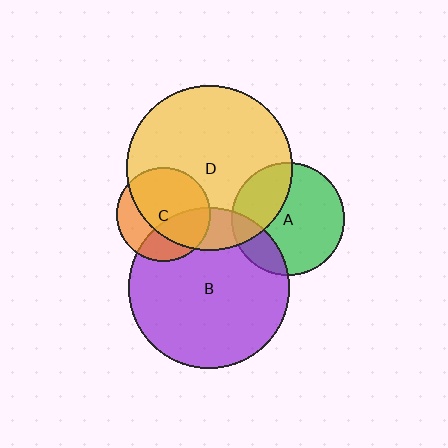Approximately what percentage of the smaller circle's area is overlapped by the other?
Approximately 65%.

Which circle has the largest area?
Circle D (yellow).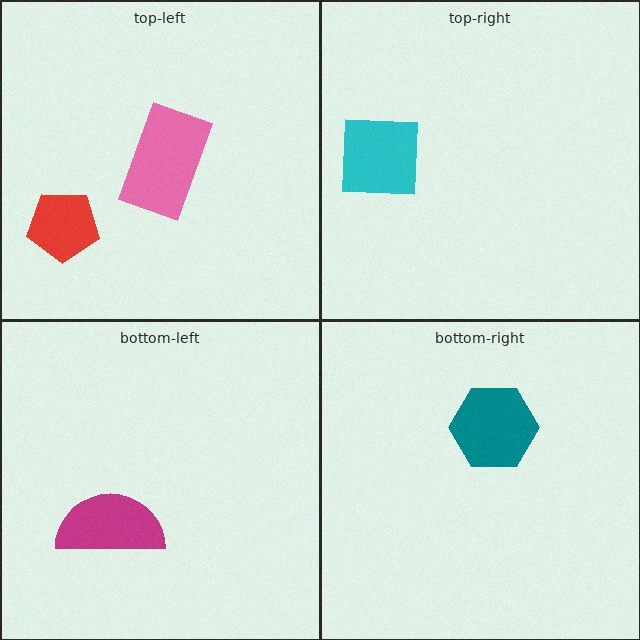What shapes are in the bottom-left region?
The magenta semicircle.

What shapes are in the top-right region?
The cyan square.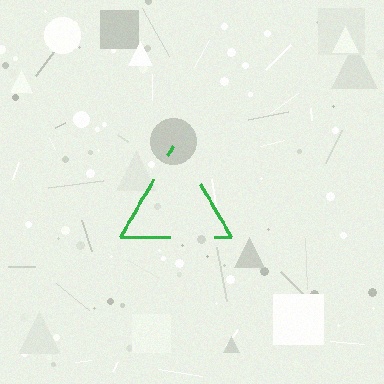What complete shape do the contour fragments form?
The contour fragments form a triangle.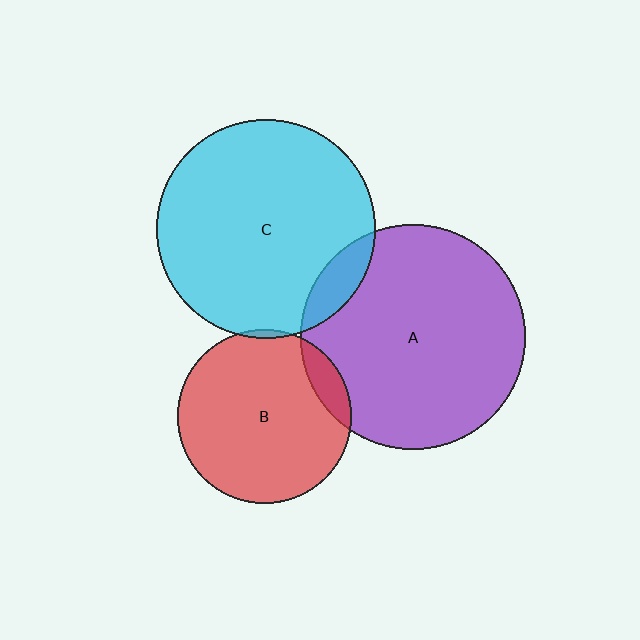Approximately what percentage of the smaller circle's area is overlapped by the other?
Approximately 10%.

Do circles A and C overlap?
Yes.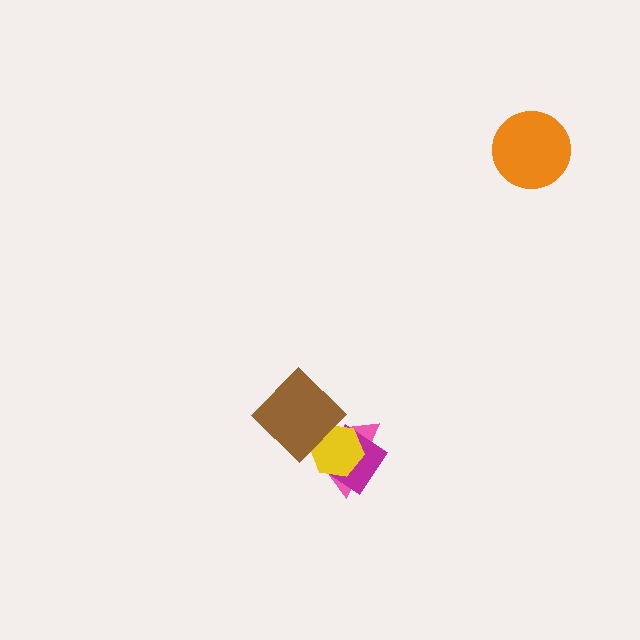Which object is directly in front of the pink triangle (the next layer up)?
The magenta diamond is directly in front of the pink triangle.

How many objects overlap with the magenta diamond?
2 objects overlap with the magenta diamond.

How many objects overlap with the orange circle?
0 objects overlap with the orange circle.